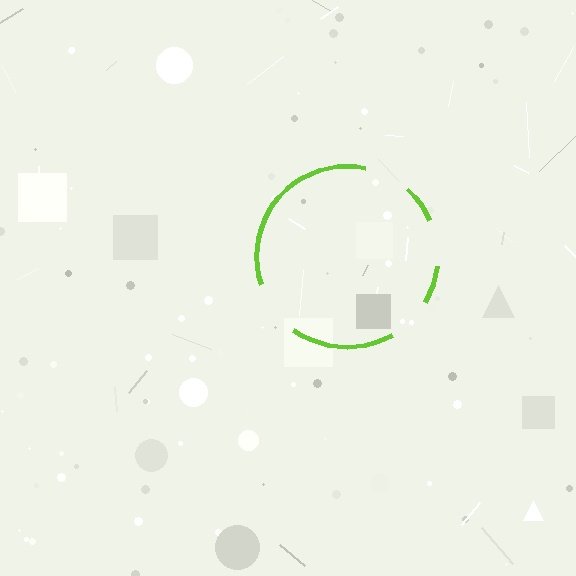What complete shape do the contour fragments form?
The contour fragments form a circle.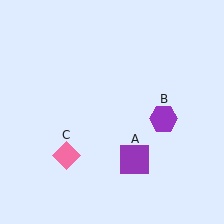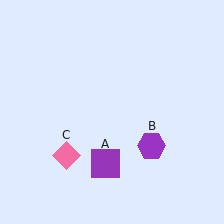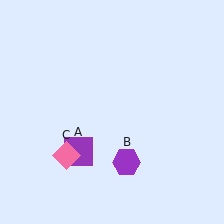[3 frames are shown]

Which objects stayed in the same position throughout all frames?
Pink diamond (object C) remained stationary.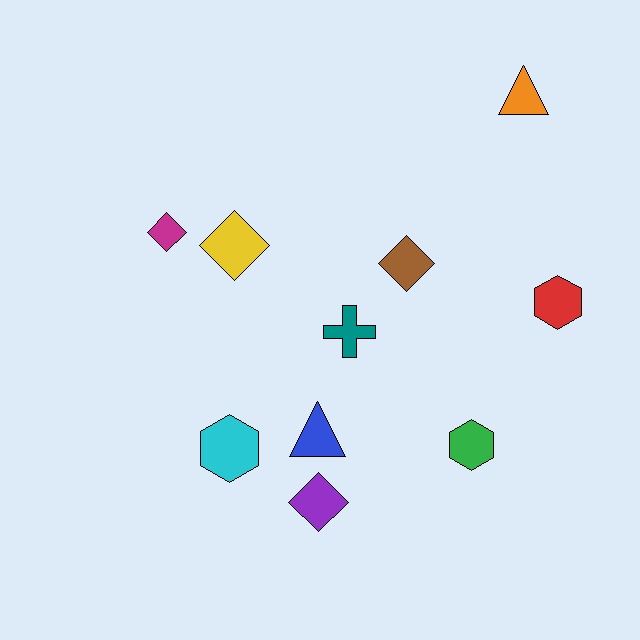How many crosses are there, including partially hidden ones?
There is 1 cross.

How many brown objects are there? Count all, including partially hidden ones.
There is 1 brown object.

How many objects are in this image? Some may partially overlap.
There are 10 objects.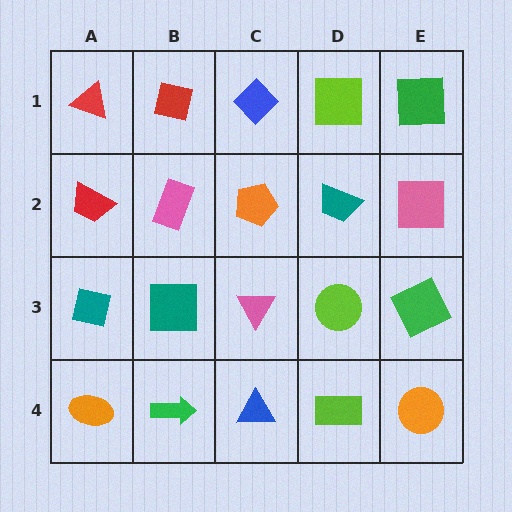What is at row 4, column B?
A green arrow.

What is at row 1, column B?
A red square.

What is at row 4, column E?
An orange circle.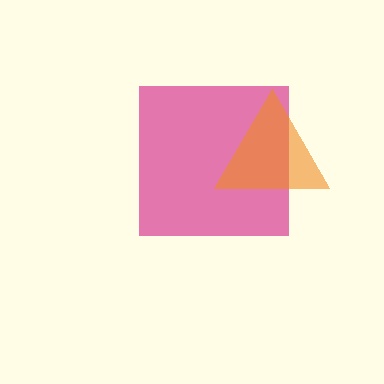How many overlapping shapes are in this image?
There are 2 overlapping shapes in the image.